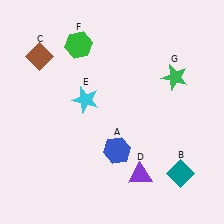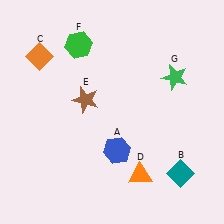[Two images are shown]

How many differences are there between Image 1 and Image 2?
There are 3 differences between the two images.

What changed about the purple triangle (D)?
In Image 1, D is purple. In Image 2, it changed to orange.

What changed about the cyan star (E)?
In Image 1, E is cyan. In Image 2, it changed to brown.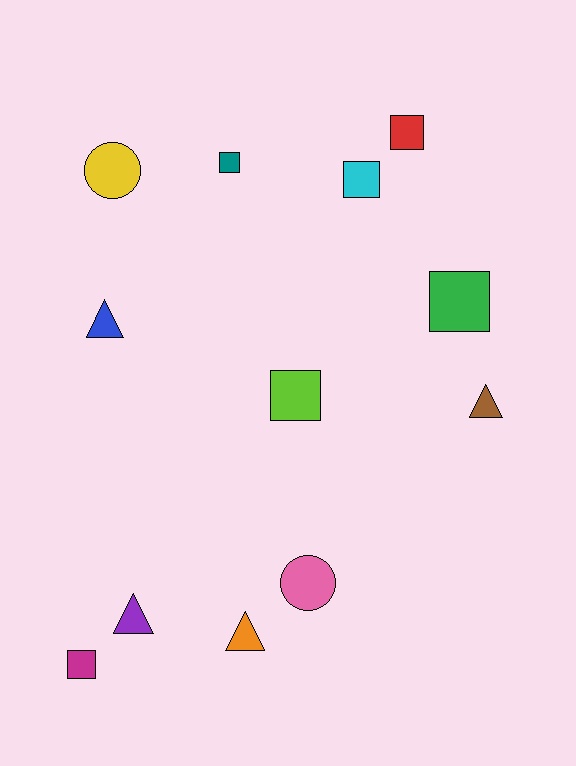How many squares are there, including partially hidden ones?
There are 6 squares.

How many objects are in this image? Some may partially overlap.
There are 12 objects.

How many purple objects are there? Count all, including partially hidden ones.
There is 1 purple object.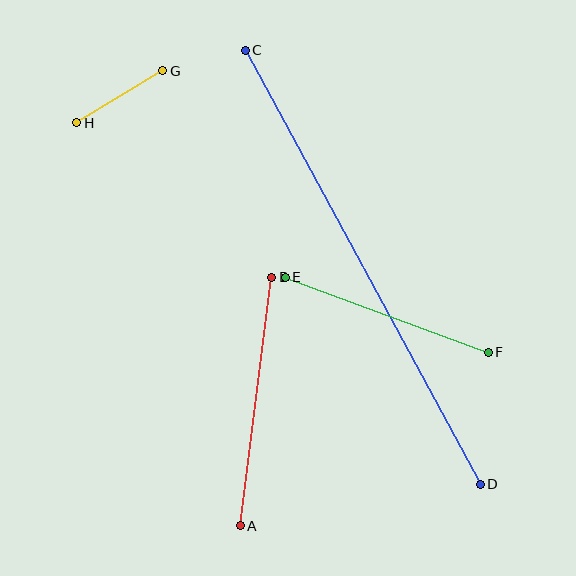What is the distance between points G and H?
The distance is approximately 100 pixels.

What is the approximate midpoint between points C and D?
The midpoint is at approximately (363, 267) pixels.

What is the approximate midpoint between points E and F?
The midpoint is at approximately (387, 315) pixels.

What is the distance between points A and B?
The distance is approximately 250 pixels.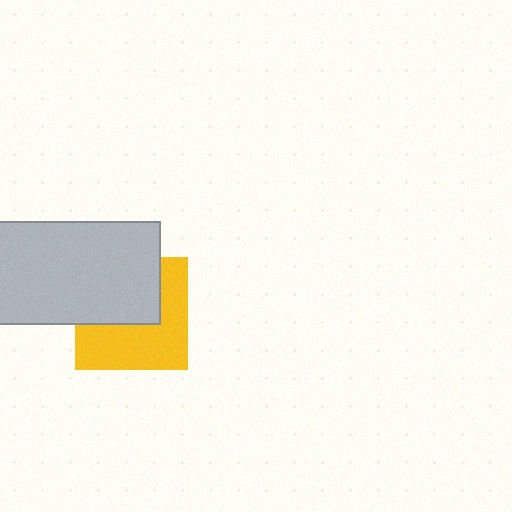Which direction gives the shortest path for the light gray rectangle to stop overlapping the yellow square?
Moving up gives the shortest separation.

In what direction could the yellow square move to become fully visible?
The yellow square could move down. That would shift it out from behind the light gray rectangle entirely.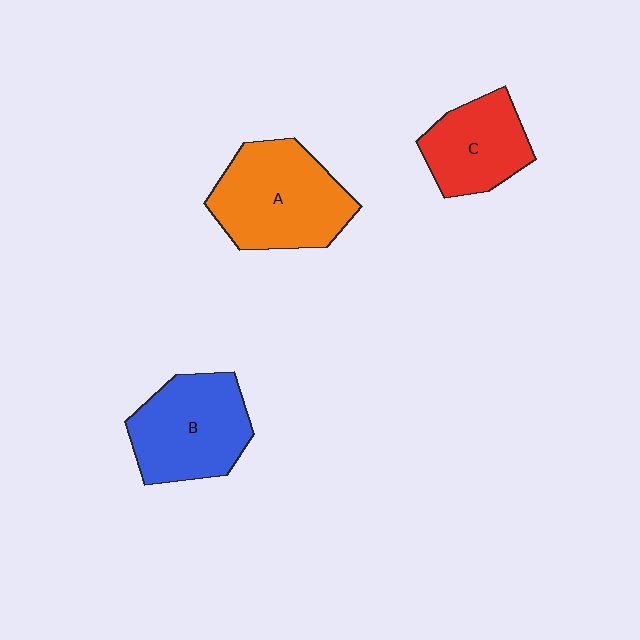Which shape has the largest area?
Shape A (orange).